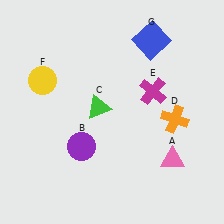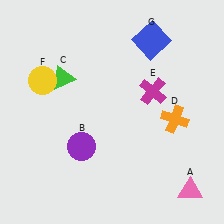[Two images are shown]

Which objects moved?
The objects that moved are: the pink triangle (A), the green triangle (C).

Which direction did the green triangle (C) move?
The green triangle (C) moved left.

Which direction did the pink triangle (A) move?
The pink triangle (A) moved down.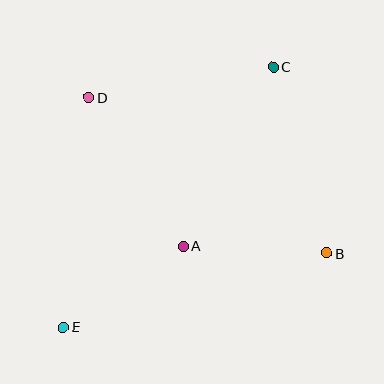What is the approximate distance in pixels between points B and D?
The distance between B and D is approximately 284 pixels.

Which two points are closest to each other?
Points A and B are closest to each other.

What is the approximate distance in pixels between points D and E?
The distance between D and E is approximately 231 pixels.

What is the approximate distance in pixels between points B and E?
The distance between B and E is approximately 273 pixels.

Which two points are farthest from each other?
Points C and E are farthest from each other.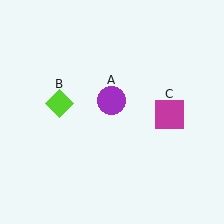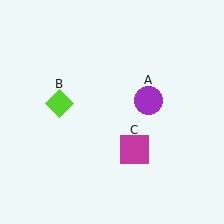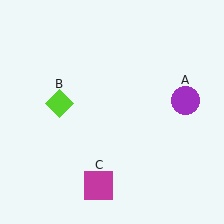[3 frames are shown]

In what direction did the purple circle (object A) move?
The purple circle (object A) moved right.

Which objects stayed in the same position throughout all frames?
Lime diamond (object B) remained stationary.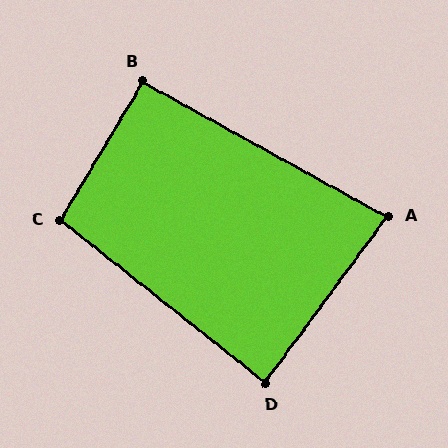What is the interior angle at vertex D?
Approximately 88 degrees (approximately right).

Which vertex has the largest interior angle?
C, at approximately 98 degrees.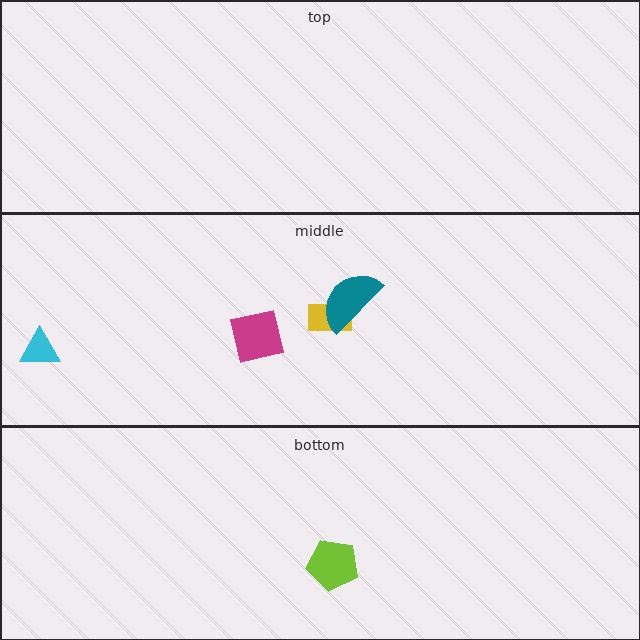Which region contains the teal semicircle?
The middle region.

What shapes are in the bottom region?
The lime pentagon.